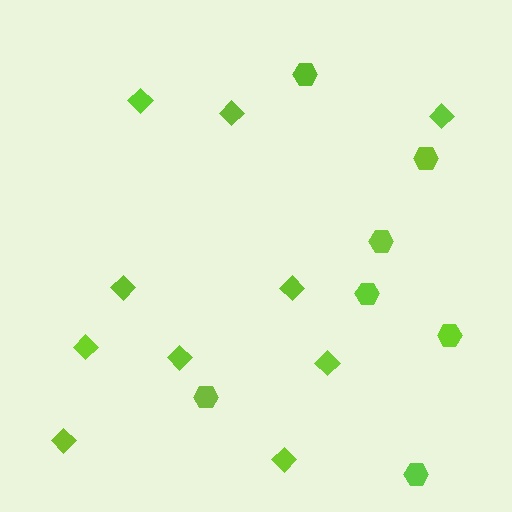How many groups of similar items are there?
There are 2 groups: one group of diamonds (10) and one group of hexagons (7).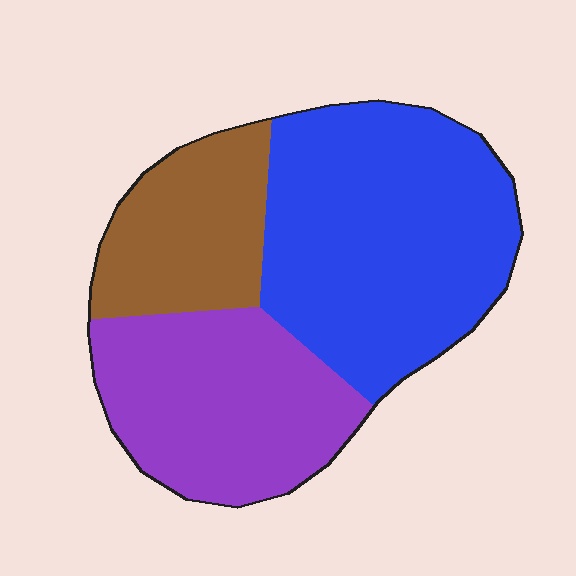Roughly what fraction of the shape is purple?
Purple covers 32% of the shape.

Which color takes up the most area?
Blue, at roughly 45%.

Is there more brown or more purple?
Purple.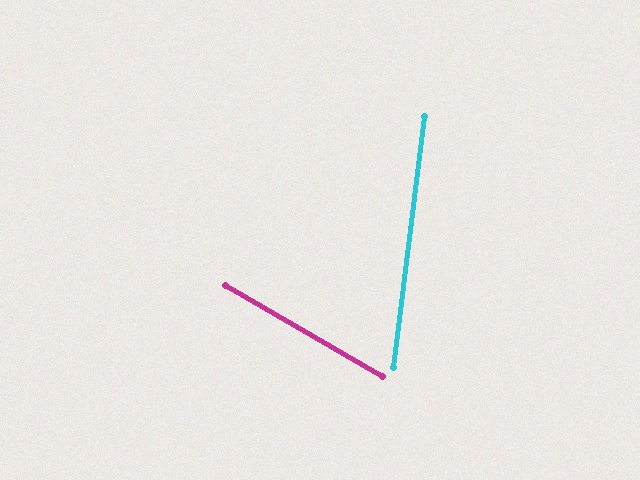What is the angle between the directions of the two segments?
Approximately 67 degrees.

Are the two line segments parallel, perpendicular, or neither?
Neither parallel nor perpendicular — they differ by about 67°.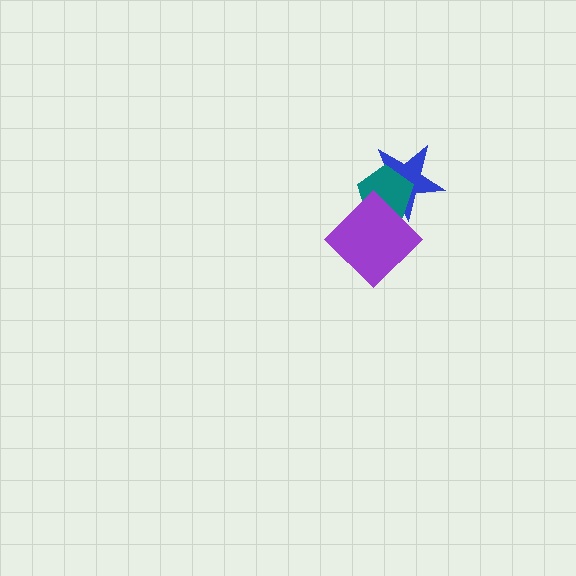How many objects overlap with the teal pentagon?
2 objects overlap with the teal pentagon.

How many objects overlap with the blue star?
2 objects overlap with the blue star.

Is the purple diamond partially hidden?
No, no other shape covers it.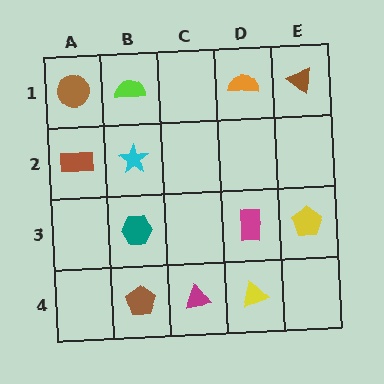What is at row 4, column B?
A brown pentagon.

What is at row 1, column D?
An orange semicircle.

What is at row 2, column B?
A cyan star.